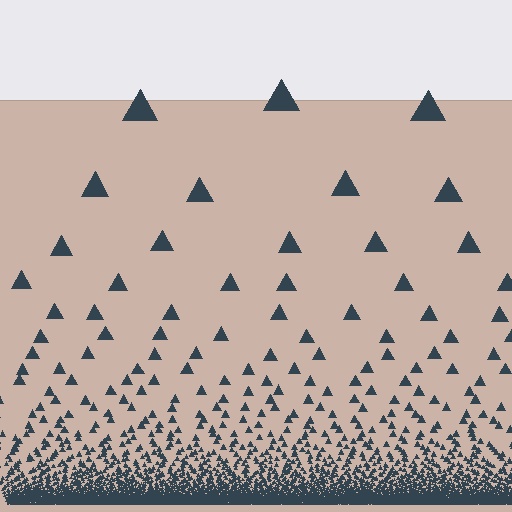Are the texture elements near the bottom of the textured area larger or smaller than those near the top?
Smaller. The gradient is inverted — elements near the bottom are smaller and denser.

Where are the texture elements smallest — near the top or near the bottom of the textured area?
Near the bottom.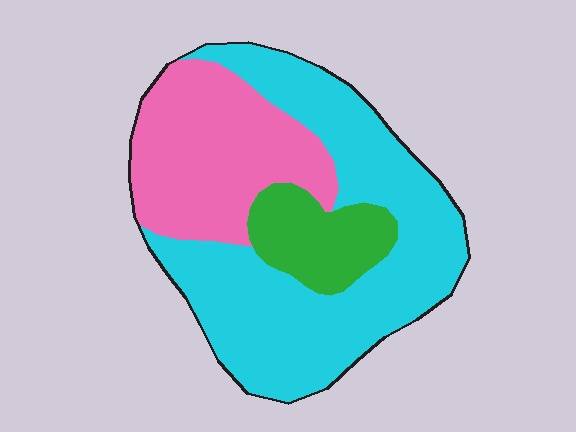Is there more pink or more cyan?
Cyan.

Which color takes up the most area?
Cyan, at roughly 55%.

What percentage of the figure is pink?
Pink covers around 30% of the figure.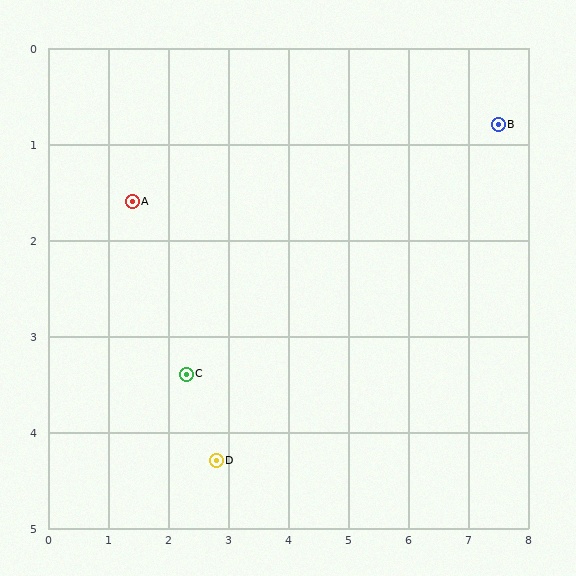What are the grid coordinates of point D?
Point D is at approximately (2.8, 4.3).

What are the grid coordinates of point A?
Point A is at approximately (1.4, 1.6).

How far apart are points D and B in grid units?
Points D and B are about 5.9 grid units apart.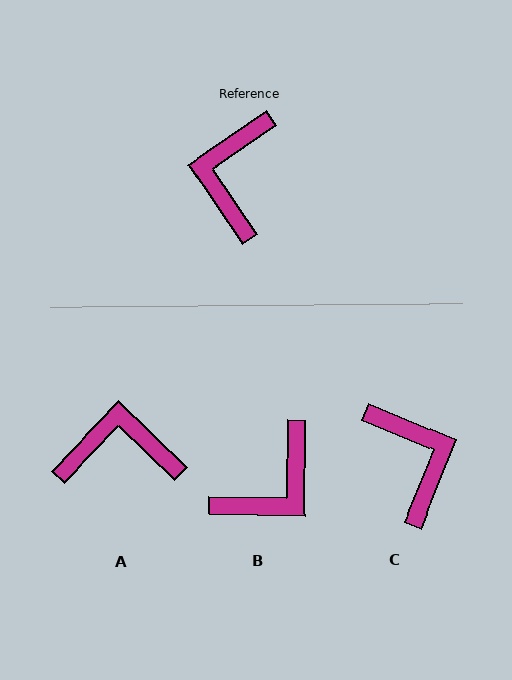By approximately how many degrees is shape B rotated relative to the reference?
Approximately 145 degrees counter-clockwise.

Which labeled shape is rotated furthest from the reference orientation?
C, about 147 degrees away.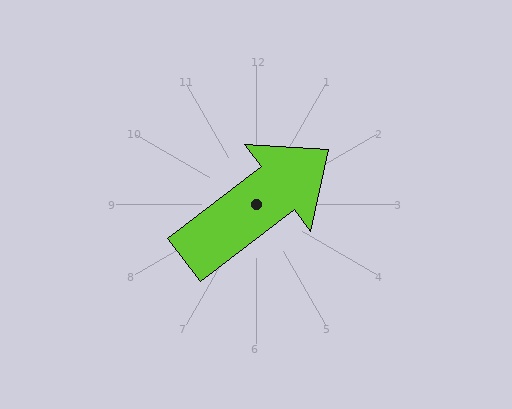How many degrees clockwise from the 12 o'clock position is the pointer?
Approximately 53 degrees.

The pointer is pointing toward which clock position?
Roughly 2 o'clock.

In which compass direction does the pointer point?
Northeast.